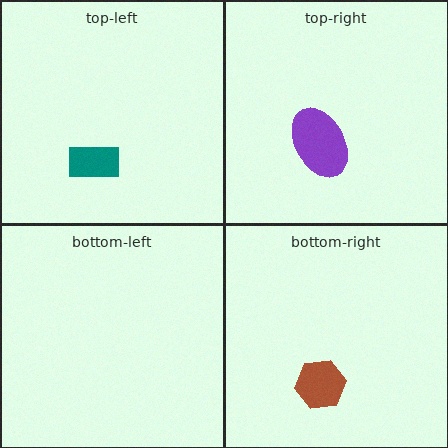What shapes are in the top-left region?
The teal rectangle.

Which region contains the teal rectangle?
The top-left region.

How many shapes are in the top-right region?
1.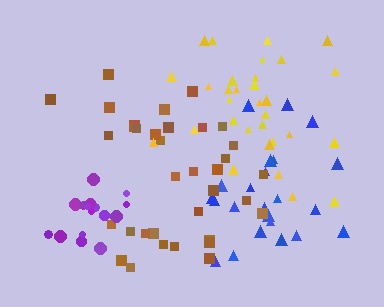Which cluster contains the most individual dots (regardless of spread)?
Brown (35).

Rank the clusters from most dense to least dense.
purple, blue, brown, yellow.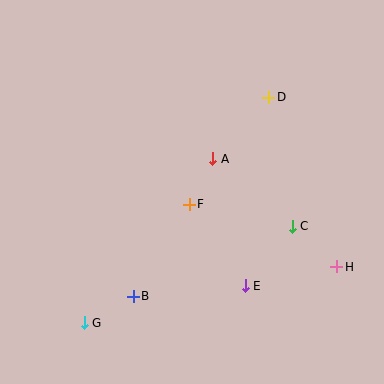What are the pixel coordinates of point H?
Point H is at (337, 267).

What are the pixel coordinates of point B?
Point B is at (133, 296).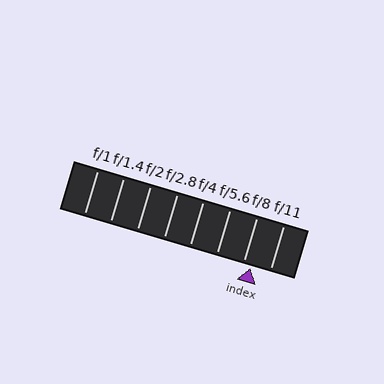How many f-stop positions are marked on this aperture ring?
There are 8 f-stop positions marked.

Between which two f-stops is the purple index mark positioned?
The index mark is between f/8 and f/11.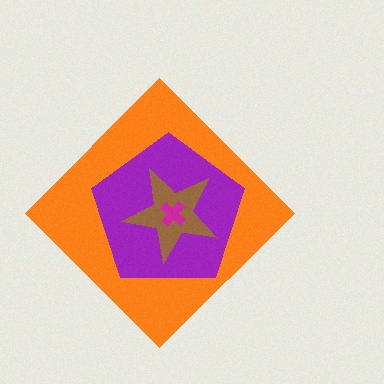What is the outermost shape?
The orange diamond.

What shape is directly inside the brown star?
The magenta cross.